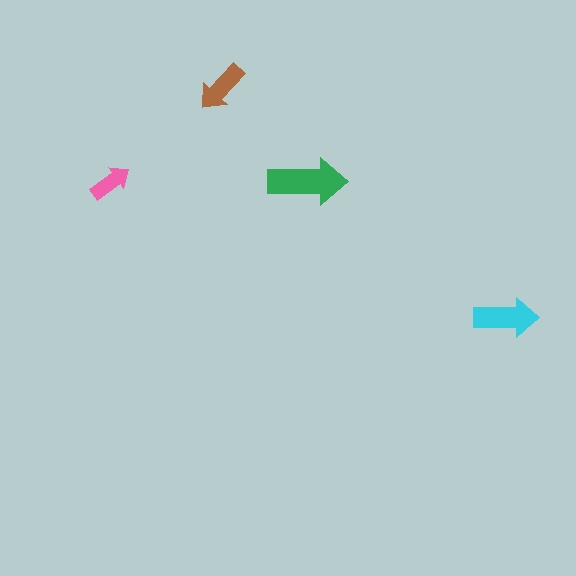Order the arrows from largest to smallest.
the green one, the cyan one, the brown one, the pink one.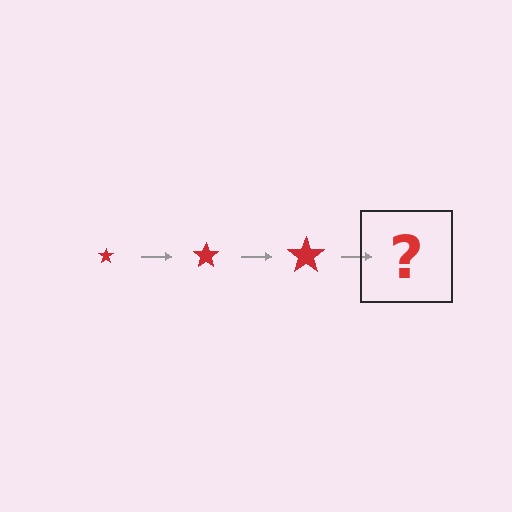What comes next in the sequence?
The next element should be a red star, larger than the previous one.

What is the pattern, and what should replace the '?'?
The pattern is that the star gets progressively larger each step. The '?' should be a red star, larger than the previous one.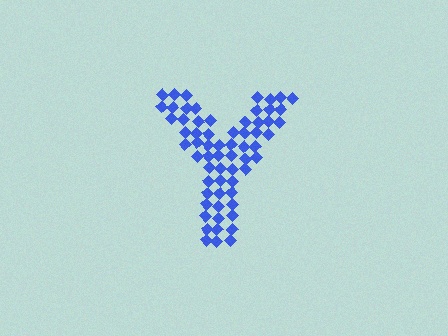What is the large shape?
The large shape is the letter Y.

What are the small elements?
The small elements are diamonds.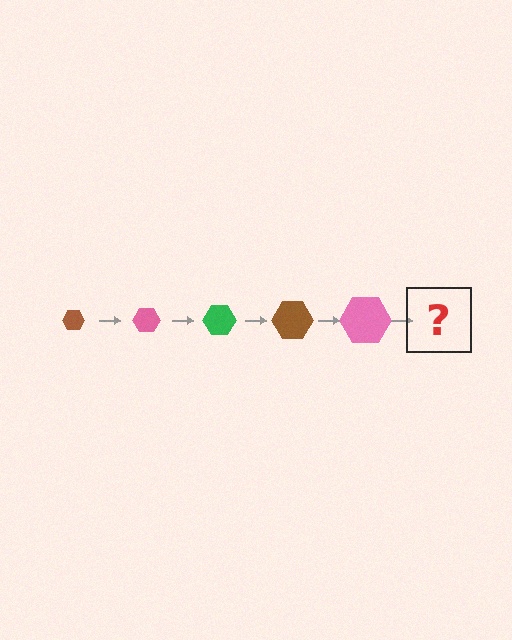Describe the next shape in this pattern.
It should be a green hexagon, larger than the previous one.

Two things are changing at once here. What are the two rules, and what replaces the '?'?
The two rules are that the hexagon grows larger each step and the color cycles through brown, pink, and green. The '?' should be a green hexagon, larger than the previous one.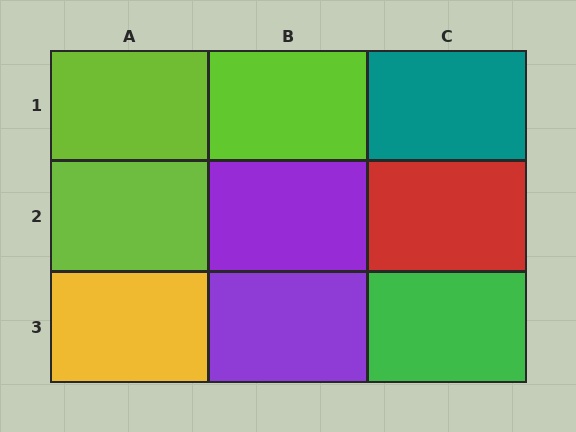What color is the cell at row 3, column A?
Yellow.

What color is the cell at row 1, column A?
Lime.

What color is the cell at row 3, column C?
Green.